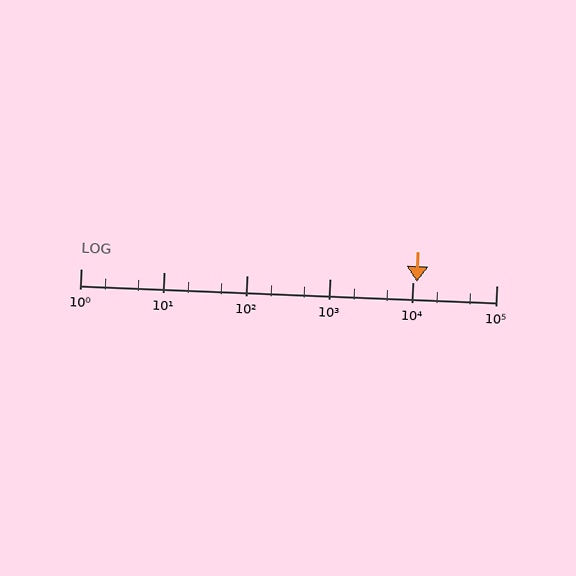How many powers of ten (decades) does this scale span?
The scale spans 5 decades, from 1 to 100000.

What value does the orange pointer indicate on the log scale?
The pointer indicates approximately 11000.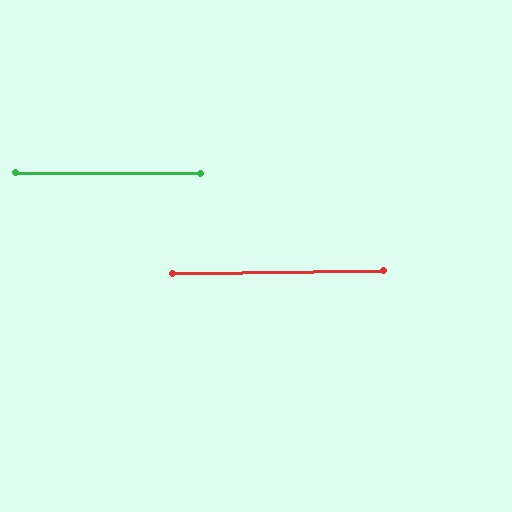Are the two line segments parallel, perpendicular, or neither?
Parallel — their directions differ by only 0.9°.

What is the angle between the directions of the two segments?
Approximately 1 degree.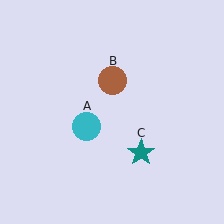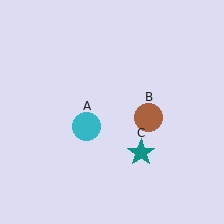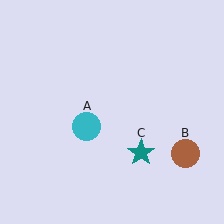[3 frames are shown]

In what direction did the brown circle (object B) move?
The brown circle (object B) moved down and to the right.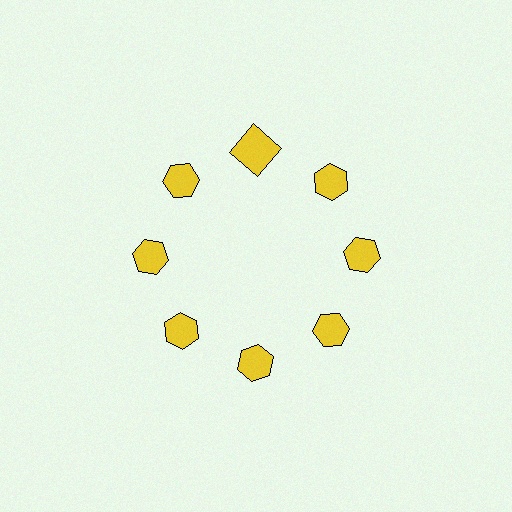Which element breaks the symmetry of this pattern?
The yellow square at roughly the 12 o'clock position breaks the symmetry. All other shapes are yellow hexagons.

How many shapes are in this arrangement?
There are 8 shapes arranged in a ring pattern.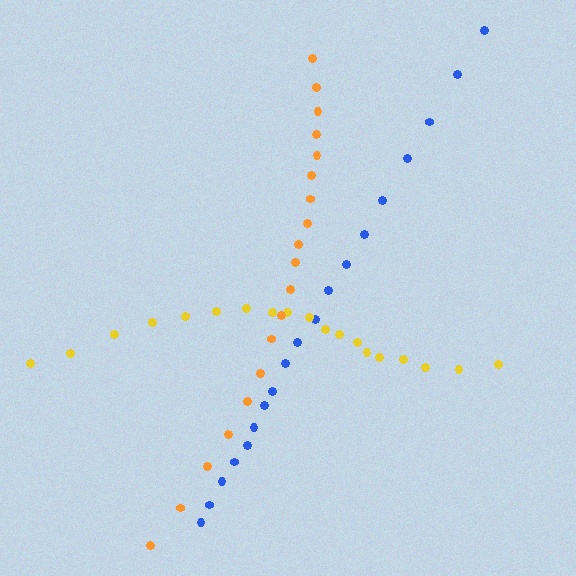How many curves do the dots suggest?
There are 3 distinct paths.